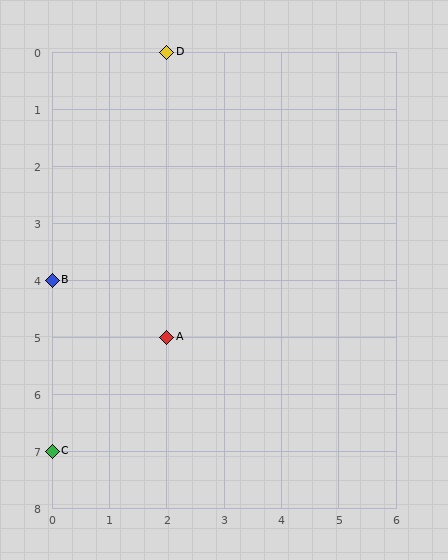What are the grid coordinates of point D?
Point D is at grid coordinates (2, 0).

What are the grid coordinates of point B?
Point B is at grid coordinates (0, 4).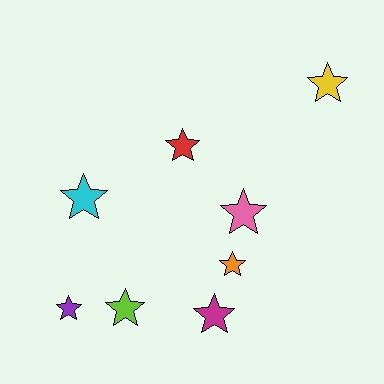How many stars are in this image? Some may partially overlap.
There are 8 stars.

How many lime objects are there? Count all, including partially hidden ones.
There is 1 lime object.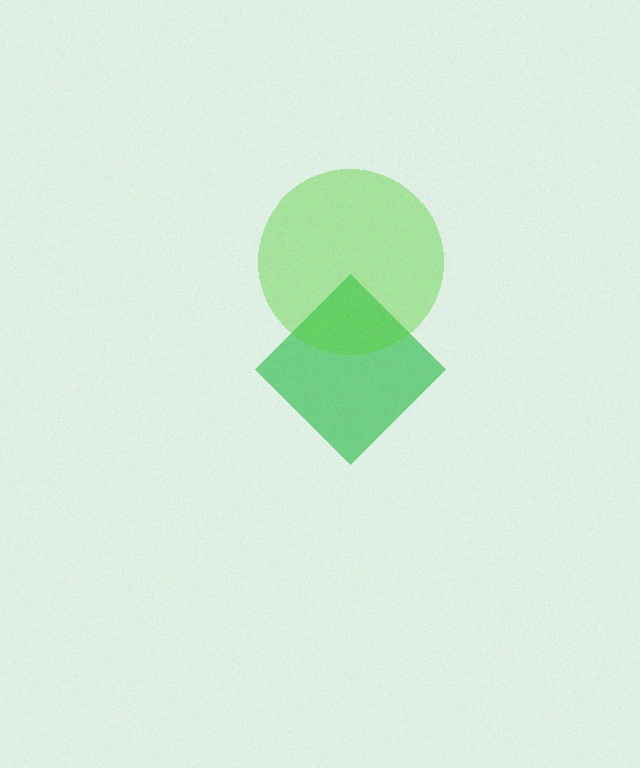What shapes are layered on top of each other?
The layered shapes are: a green diamond, a lime circle.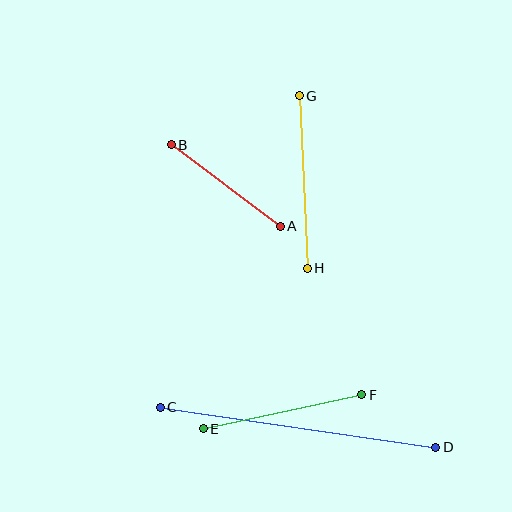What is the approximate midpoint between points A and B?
The midpoint is at approximately (226, 186) pixels.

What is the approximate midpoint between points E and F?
The midpoint is at approximately (283, 412) pixels.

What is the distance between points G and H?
The distance is approximately 173 pixels.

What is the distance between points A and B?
The distance is approximately 136 pixels.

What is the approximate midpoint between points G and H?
The midpoint is at approximately (303, 182) pixels.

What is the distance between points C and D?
The distance is approximately 278 pixels.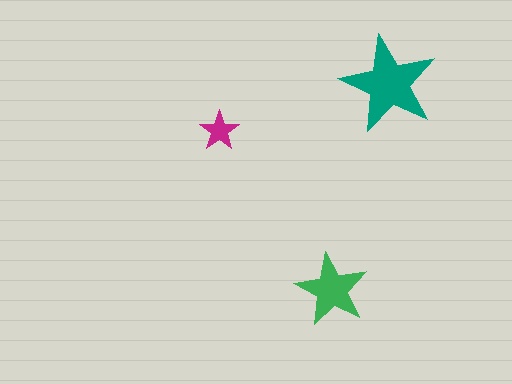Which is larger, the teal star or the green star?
The teal one.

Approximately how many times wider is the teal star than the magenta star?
About 2.5 times wider.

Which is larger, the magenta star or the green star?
The green one.